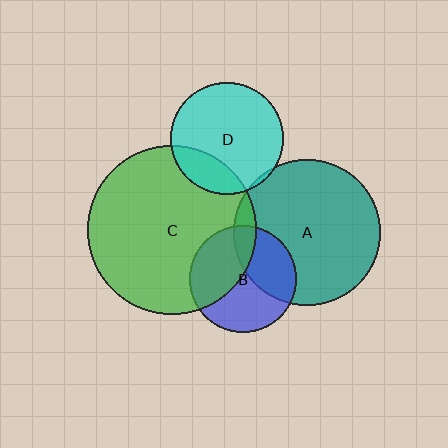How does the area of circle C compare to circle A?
Approximately 1.3 times.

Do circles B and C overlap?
Yes.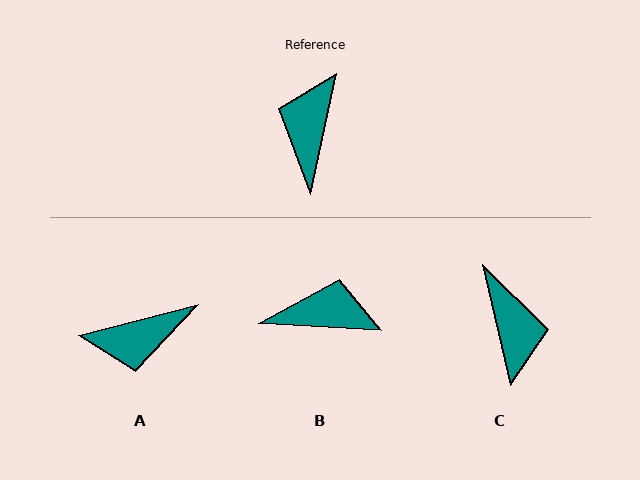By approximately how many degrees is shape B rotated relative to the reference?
Approximately 81 degrees clockwise.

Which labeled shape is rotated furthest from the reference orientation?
C, about 155 degrees away.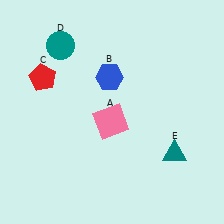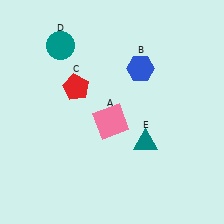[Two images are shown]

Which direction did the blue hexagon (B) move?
The blue hexagon (B) moved right.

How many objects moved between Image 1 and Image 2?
3 objects moved between the two images.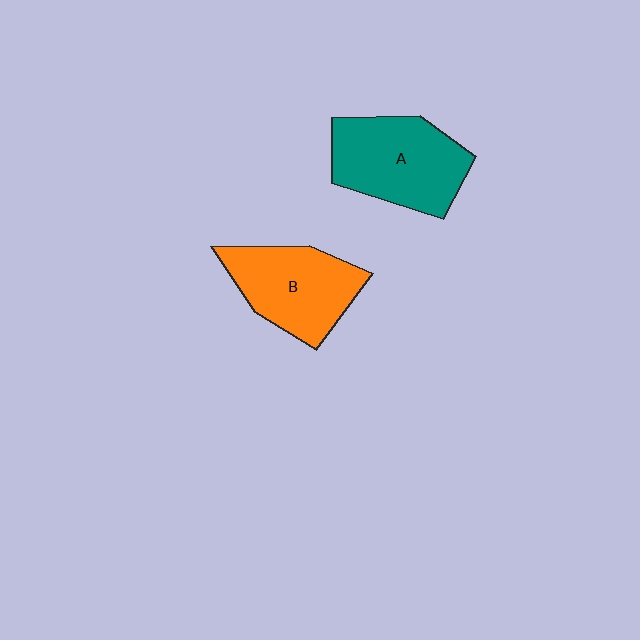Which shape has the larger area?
Shape A (teal).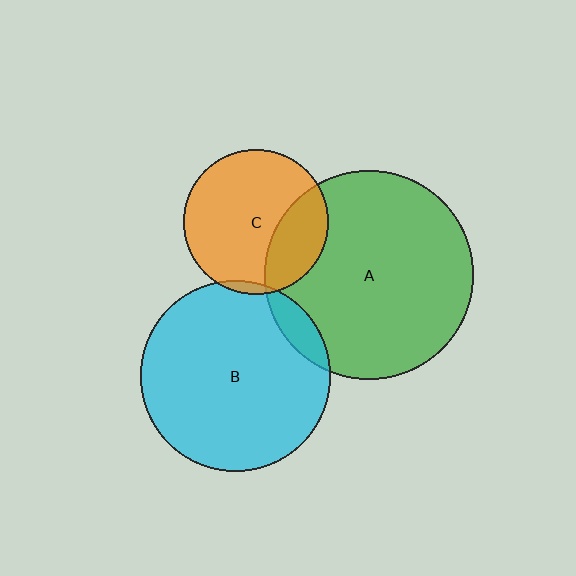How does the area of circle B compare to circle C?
Approximately 1.7 times.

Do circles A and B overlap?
Yes.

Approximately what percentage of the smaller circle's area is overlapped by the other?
Approximately 10%.